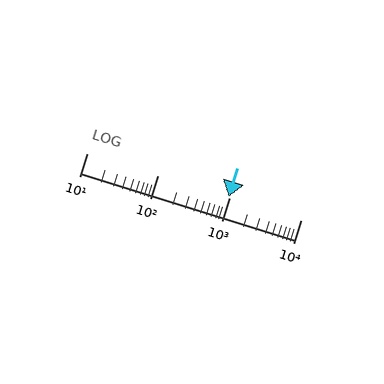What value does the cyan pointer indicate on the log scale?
The pointer indicates approximately 960.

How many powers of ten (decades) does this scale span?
The scale spans 3 decades, from 10 to 10000.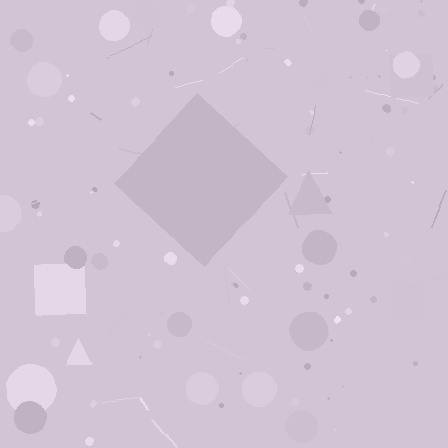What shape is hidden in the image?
A diamond is hidden in the image.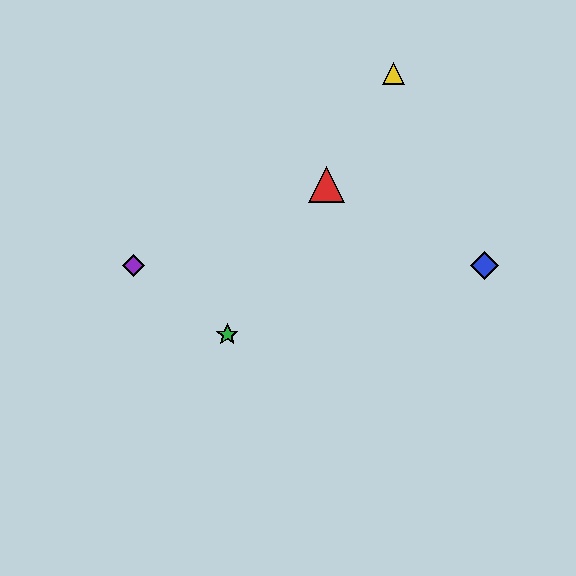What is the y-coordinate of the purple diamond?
The purple diamond is at y≈266.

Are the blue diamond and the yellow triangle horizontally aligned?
No, the blue diamond is at y≈266 and the yellow triangle is at y≈73.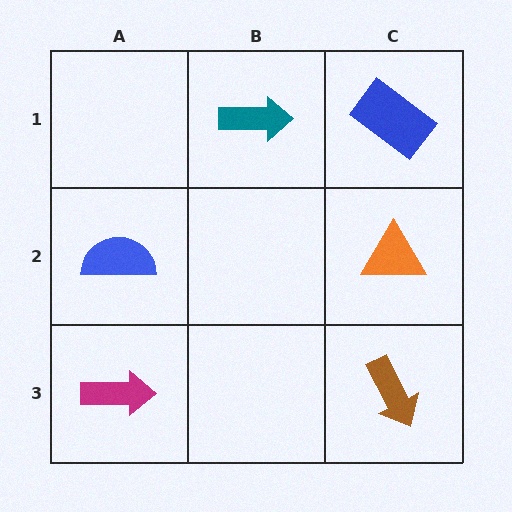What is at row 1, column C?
A blue rectangle.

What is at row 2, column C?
An orange triangle.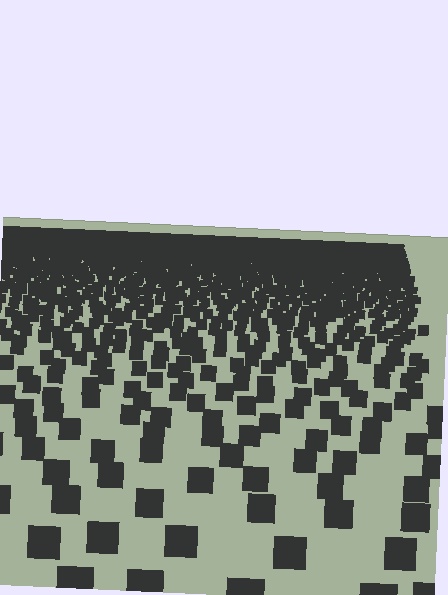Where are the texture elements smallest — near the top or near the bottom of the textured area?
Near the top.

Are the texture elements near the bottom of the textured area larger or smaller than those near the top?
Larger. Near the bottom, elements are closer to the viewer and appear at a bigger on-screen size.